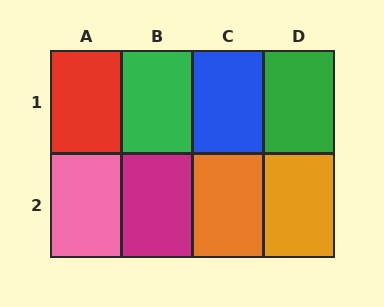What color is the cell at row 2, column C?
Orange.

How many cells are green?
2 cells are green.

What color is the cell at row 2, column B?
Magenta.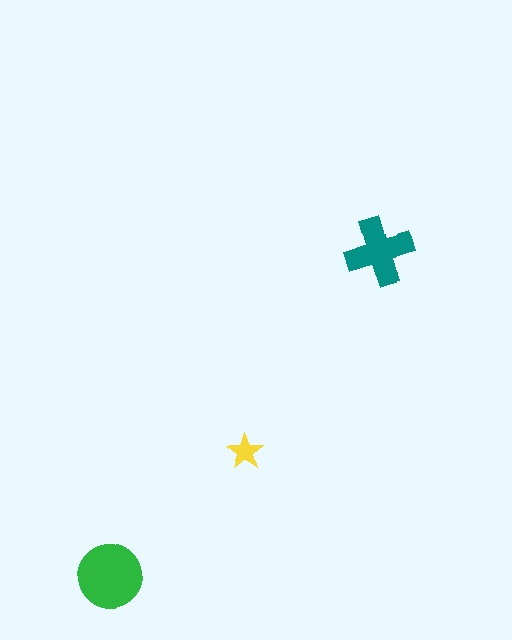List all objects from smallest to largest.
The yellow star, the teal cross, the green circle.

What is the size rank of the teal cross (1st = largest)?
2nd.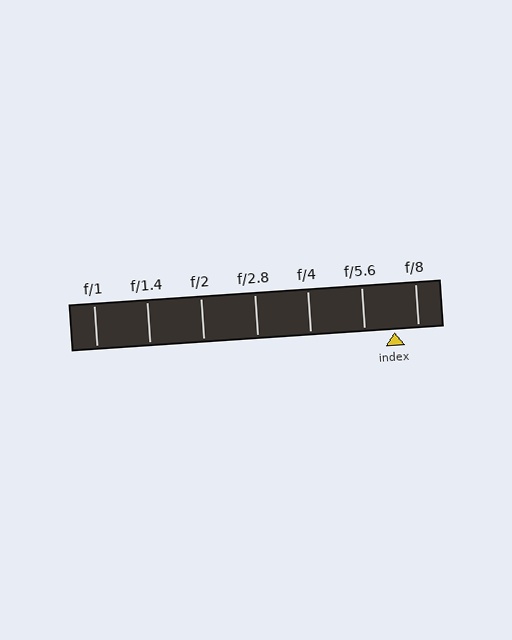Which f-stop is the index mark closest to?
The index mark is closest to f/8.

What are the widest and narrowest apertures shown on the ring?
The widest aperture shown is f/1 and the narrowest is f/8.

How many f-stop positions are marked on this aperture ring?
There are 7 f-stop positions marked.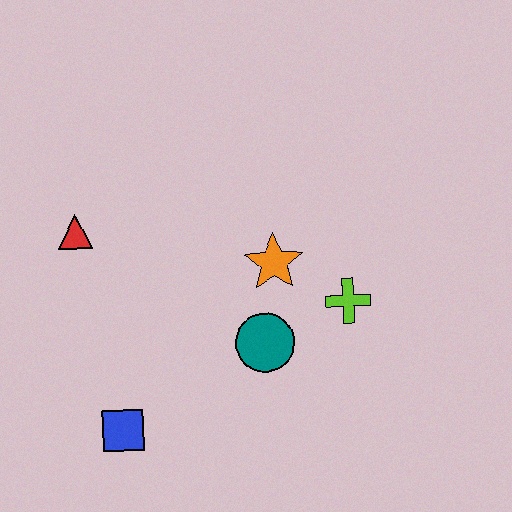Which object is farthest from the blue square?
The lime cross is farthest from the blue square.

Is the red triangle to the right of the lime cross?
No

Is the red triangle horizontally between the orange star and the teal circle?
No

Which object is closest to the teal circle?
The orange star is closest to the teal circle.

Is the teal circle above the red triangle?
No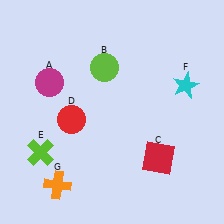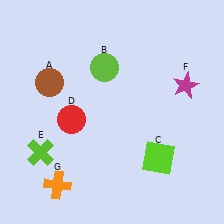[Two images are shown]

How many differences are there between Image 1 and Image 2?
There are 3 differences between the two images.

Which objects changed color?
A changed from magenta to brown. C changed from red to lime. F changed from cyan to magenta.